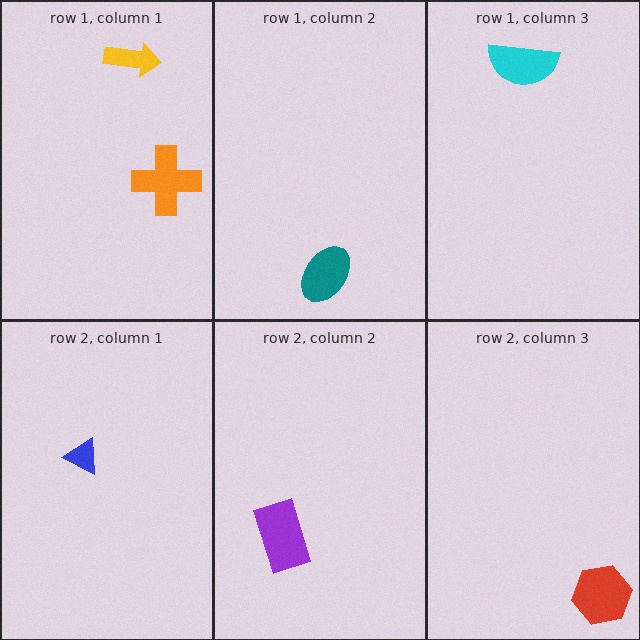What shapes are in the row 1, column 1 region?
The orange cross, the yellow arrow.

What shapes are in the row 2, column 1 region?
The blue triangle.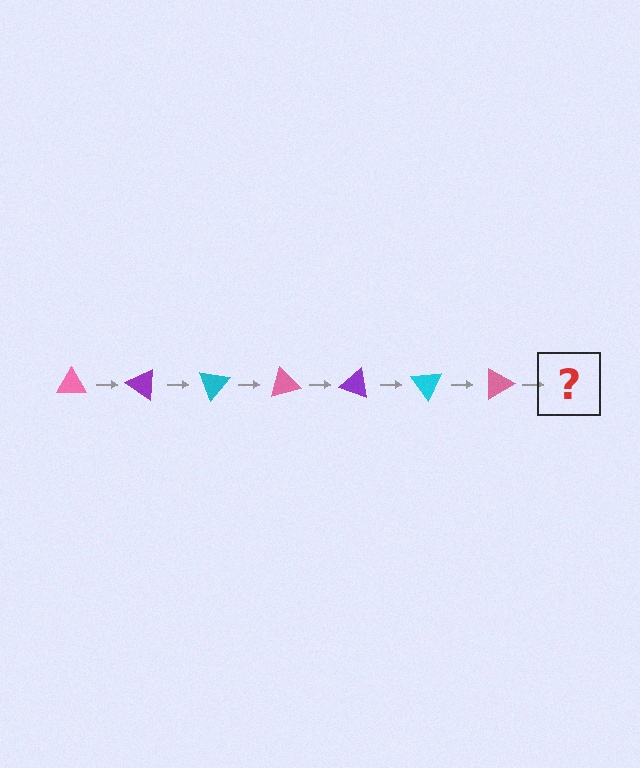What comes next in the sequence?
The next element should be a purple triangle, rotated 245 degrees from the start.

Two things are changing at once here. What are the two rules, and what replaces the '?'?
The two rules are that it rotates 35 degrees each step and the color cycles through pink, purple, and cyan. The '?' should be a purple triangle, rotated 245 degrees from the start.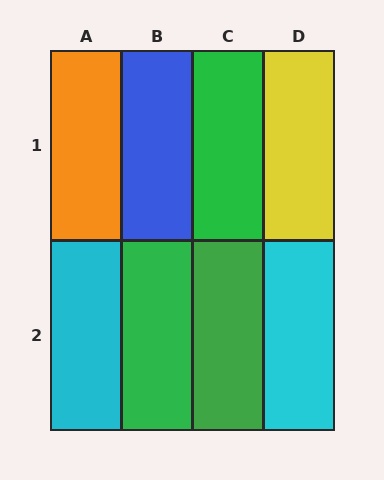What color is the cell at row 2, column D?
Cyan.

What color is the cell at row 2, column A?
Cyan.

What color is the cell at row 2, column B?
Green.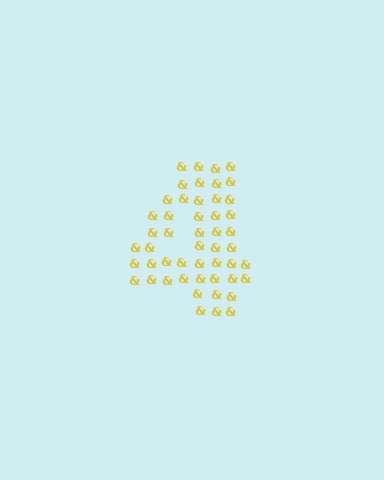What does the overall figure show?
The overall figure shows the digit 4.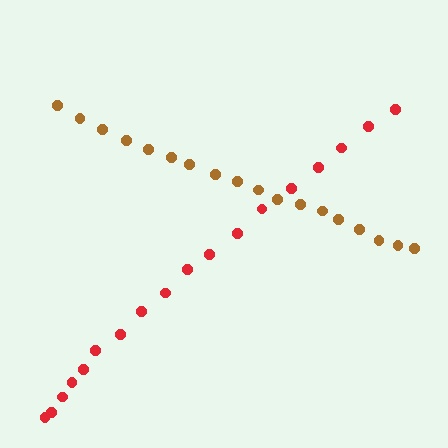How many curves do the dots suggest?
There are 2 distinct paths.